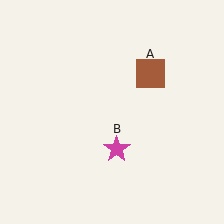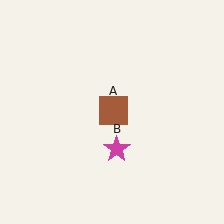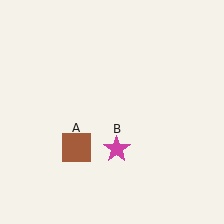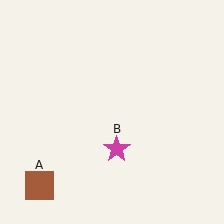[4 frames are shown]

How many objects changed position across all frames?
1 object changed position: brown square (object A).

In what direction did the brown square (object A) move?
The brown square (object A) moved down and to the left.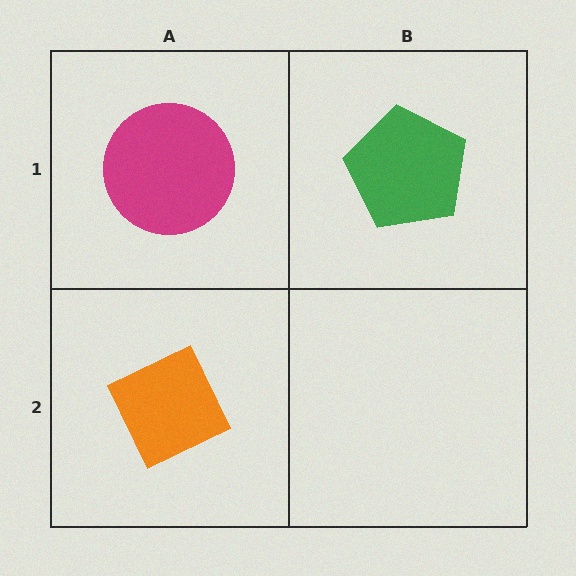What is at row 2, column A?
An orange diamond.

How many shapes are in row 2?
1 shape.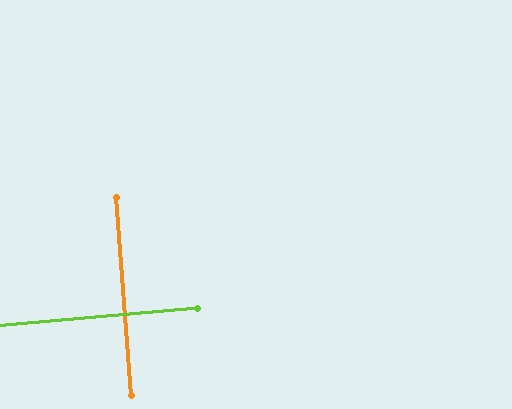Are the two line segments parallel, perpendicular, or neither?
Perpendicular — they meet at approximately 89°.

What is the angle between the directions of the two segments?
Approximately 89 degrees.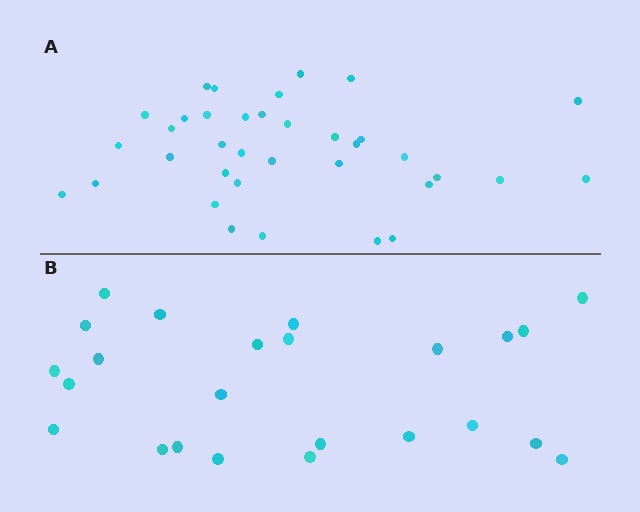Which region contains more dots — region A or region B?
Region A (the top region) has more dots.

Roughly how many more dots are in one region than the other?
Region A has roughly 12 or so more dots than region B.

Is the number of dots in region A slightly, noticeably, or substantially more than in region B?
Region A has substantially more. The ratio is roughly 1.5 to 1.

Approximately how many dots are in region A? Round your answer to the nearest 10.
About 40 dots. (The exact count is 36, which rounds to 40.)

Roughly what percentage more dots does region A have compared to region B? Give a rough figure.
About 50% more.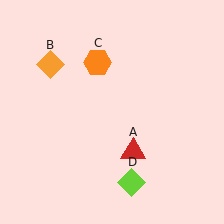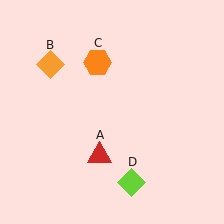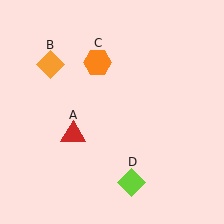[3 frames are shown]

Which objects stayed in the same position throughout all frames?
Orange diamond (object B) and orange hexagon (object C) and lime diamond (object D) remained stationary.